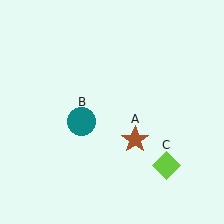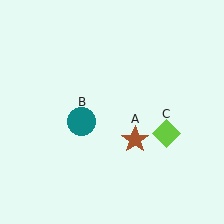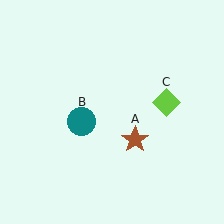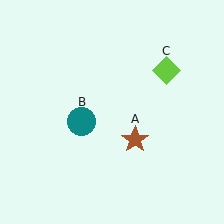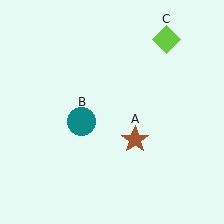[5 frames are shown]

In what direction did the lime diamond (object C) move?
The lime diamond (object C) moved up.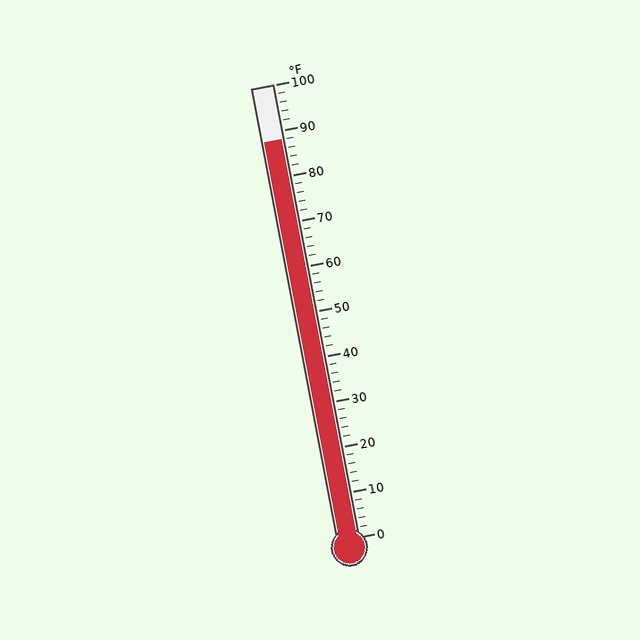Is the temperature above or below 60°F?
The temperature is above 60°F.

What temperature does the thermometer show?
The thermometer shows approximately 88°F.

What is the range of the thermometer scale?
The thermometer scale ranges from 0°F to 100°F.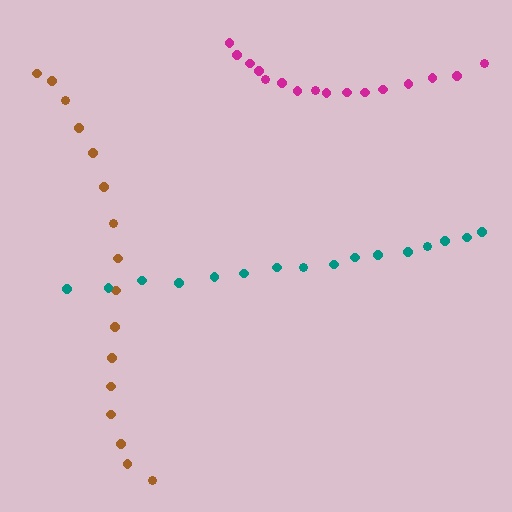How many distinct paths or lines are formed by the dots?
There are 3 distinct paths.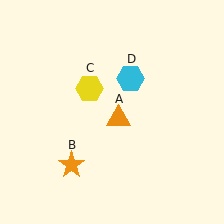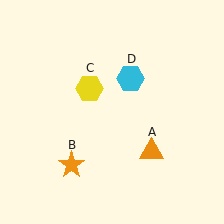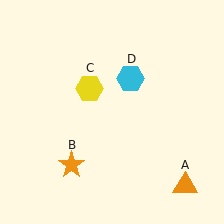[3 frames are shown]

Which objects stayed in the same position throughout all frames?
Orange star (object B) and yellow hexagon (object C) and cyan hexagon (object D) remained stationary.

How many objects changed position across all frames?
1 object changed position: orange triangle (object A).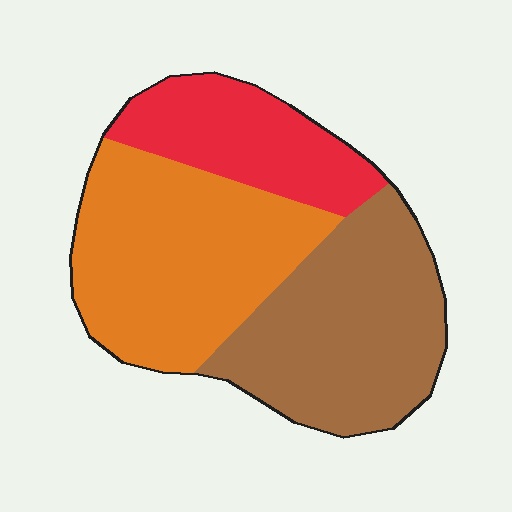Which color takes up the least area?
Red, at roughly 20%.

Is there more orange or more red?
Orange.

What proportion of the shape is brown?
Brown covers 38% of the shape.